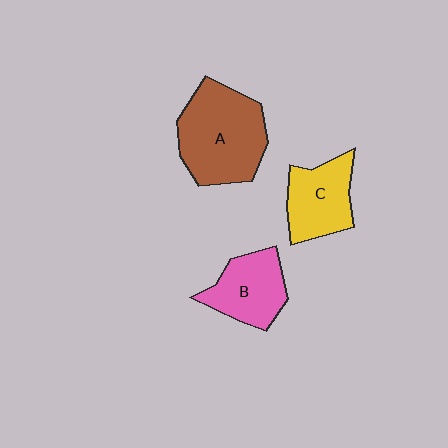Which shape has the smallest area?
Shape B (pink).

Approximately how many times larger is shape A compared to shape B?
Approximately 1.6 times.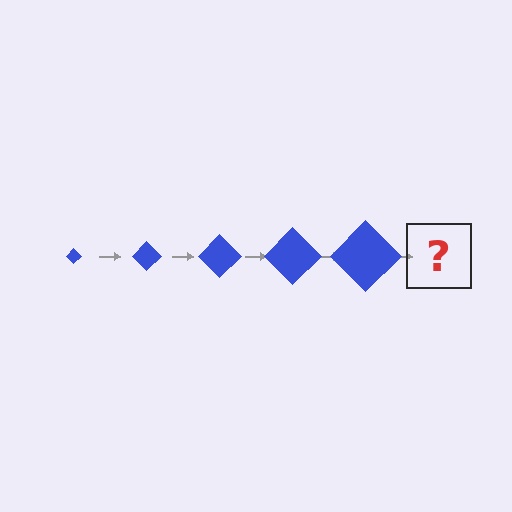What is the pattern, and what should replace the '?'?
The pattern is that the diamond gets progressively larger each step. The '?' should be a blue diamond, larger than the previous one.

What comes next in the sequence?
The next element should be a blue diamond, larger than the previous one.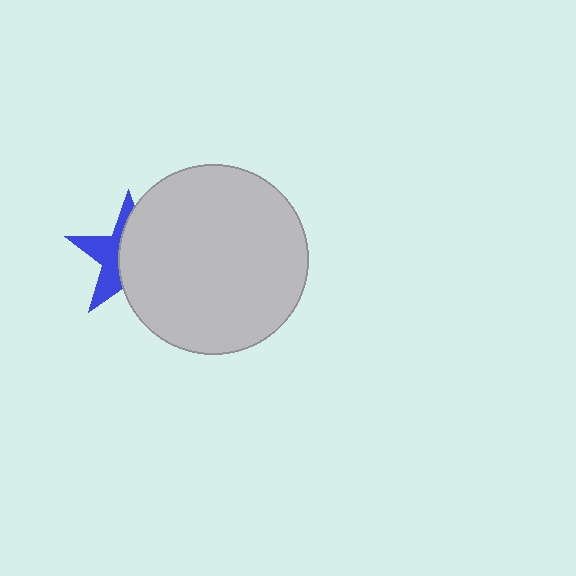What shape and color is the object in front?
The object in front is a light gray circle.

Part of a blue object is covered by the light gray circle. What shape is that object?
It is a star.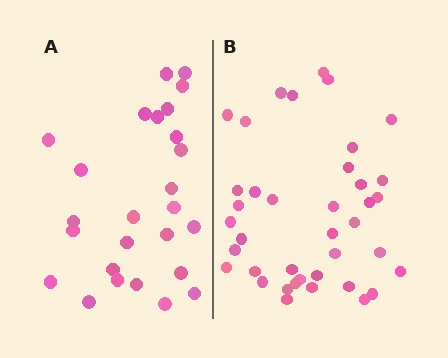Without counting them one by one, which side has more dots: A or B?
Region B (the right region) has more dots.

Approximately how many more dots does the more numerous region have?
Region B has approximately 15 more dots than region A.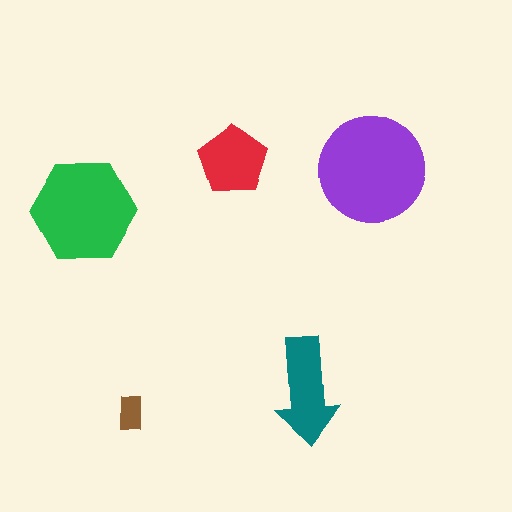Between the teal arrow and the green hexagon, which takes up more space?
The green hexagon.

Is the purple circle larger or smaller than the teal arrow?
Larger.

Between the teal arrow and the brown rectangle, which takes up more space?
The teal arrow.